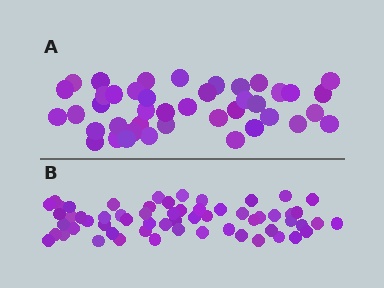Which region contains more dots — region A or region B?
Region B (the bottom region) has more dots.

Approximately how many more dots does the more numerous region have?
Region B has approximately 20 more dots than region A.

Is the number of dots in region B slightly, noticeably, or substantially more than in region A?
Region B has noticeably more, but not dramatically so. The ratio is roughly 1.4 to 1.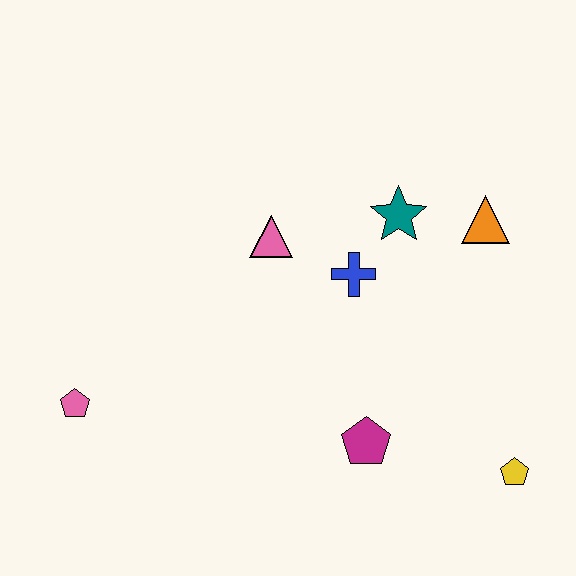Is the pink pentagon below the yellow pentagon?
No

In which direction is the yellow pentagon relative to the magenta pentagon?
The yellow pentagon is to the right of the magenta pentagon.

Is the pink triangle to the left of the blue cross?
Yes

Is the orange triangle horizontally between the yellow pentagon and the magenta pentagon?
Yes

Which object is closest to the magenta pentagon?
The yellow pentagon is closest to the magenta pentagon.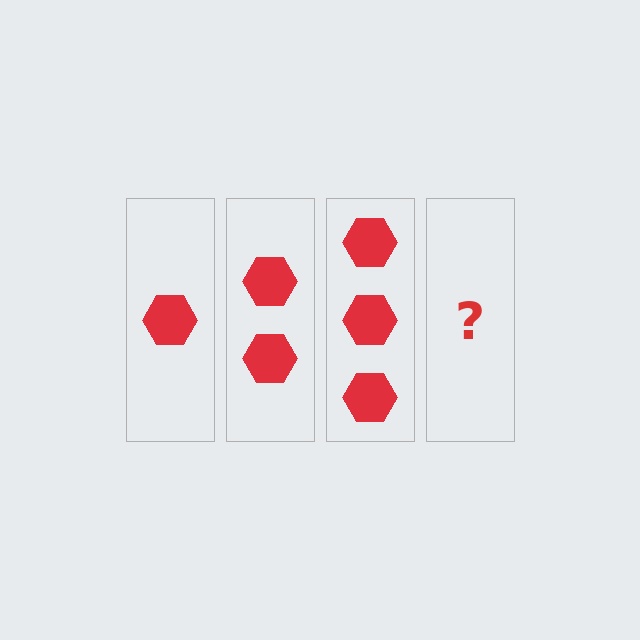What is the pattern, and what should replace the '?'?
The pattern is that each step adds one more hexagon. The '?' should be 4 hexagons.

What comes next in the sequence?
The next element should be 4 hexagons.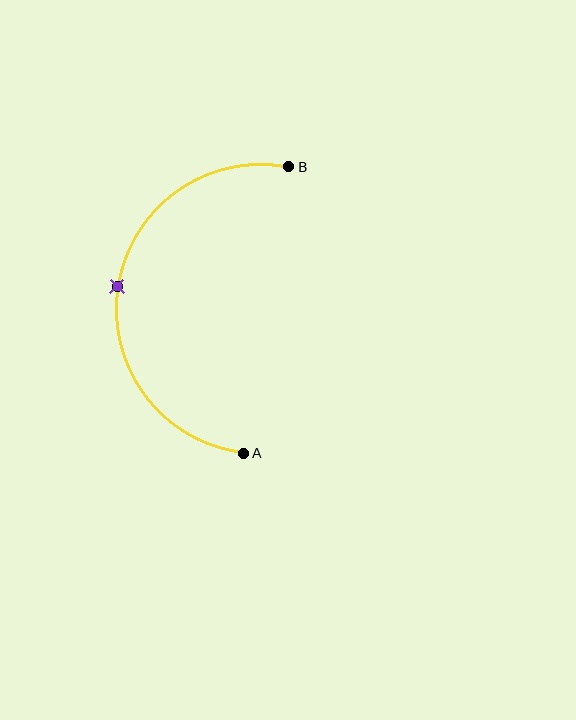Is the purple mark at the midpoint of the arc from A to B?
Yes. The purple mark lies on the arc at equal arc-length from both A and B — it is the arc midpoint.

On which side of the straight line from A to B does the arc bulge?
The arc bulges to the left of the straight line connecting A and B.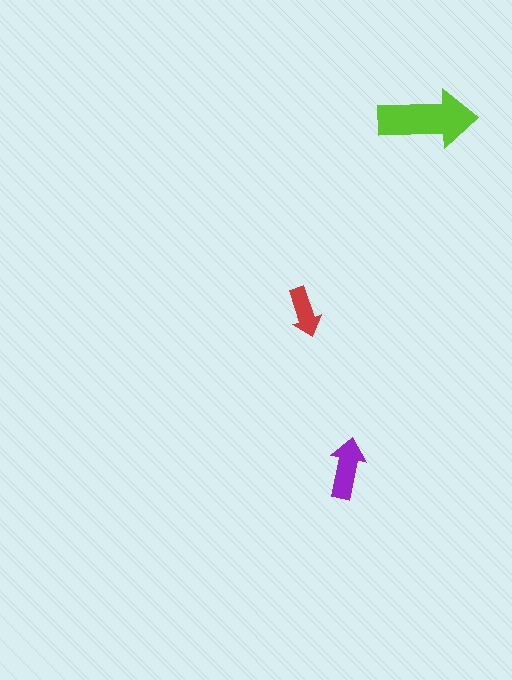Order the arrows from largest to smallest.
the lime one, the purple one, the red one.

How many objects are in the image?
There are 3 objects in the image.